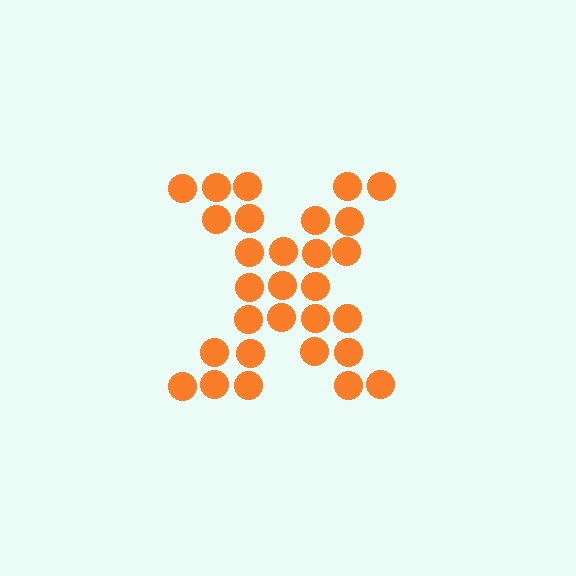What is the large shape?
The large shape is the letter X.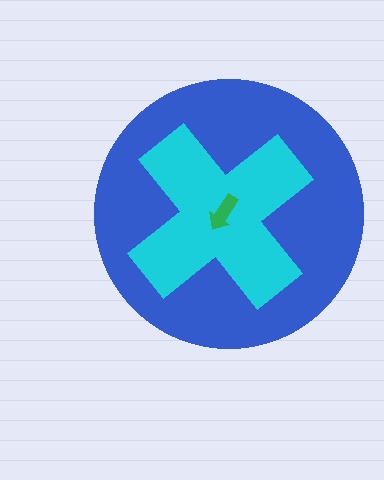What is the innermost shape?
The green arrow.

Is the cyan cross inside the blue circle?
Yes.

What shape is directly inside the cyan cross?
The green arrow.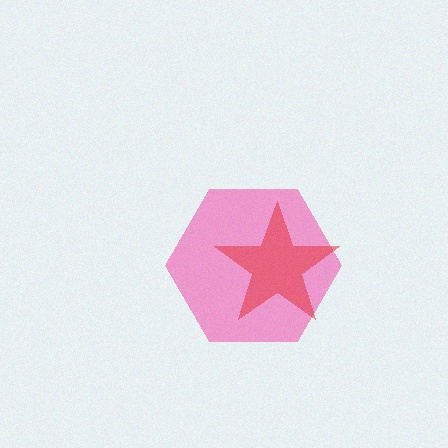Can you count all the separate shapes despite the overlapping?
Yes, there are 2 separate shapes.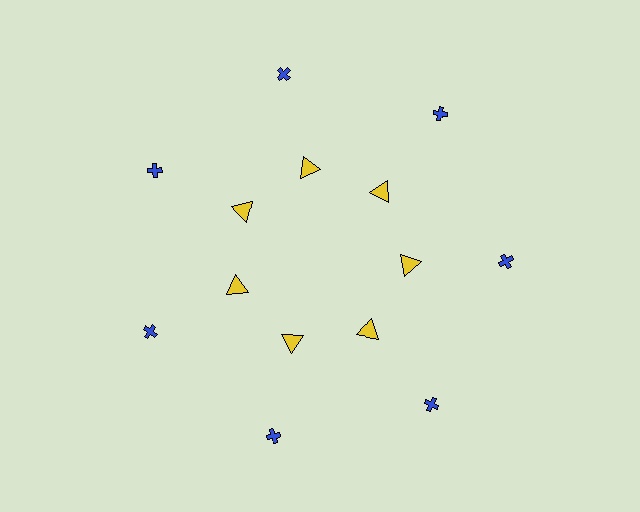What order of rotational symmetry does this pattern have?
This pattern has 7-fold rotational symmetry.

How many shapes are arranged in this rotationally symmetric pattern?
There are 14 shapes, arranged in 7 groups of 2.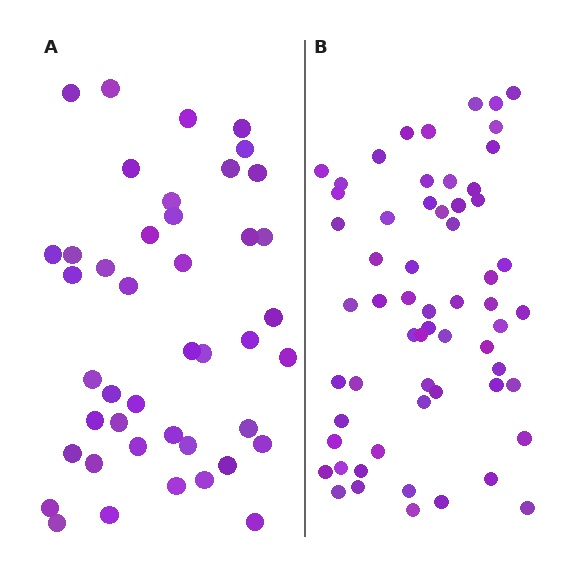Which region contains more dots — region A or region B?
Region B (the right region) has more dots.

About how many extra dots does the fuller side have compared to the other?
Region B has approximately 15 more dots than region A.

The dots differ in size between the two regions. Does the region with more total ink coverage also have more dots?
No. Region A has more total ink coverage because its dots are larger, but region B actually contains more individual dots. Total area can be misleading — the number of items is what matters here.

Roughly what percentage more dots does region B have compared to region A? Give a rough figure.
About 40% more.